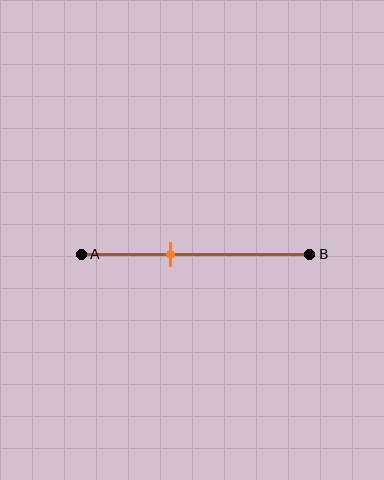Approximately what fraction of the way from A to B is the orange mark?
The orange mark is approximately 40% of the way from A to B.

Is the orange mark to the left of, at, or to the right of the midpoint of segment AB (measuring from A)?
The orange mark is to the left of the midpoint of segment AB.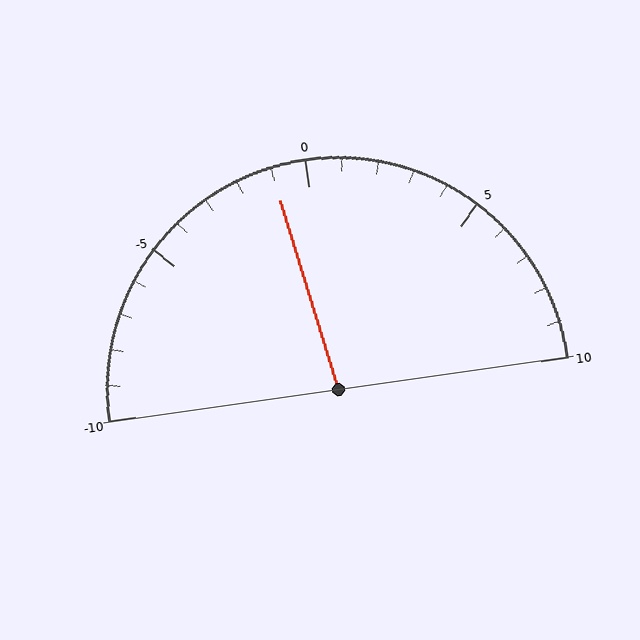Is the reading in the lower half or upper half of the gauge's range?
The reading is in the lower half of the range (-10 to 10).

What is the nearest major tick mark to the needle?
The nearest major tick mark is 0.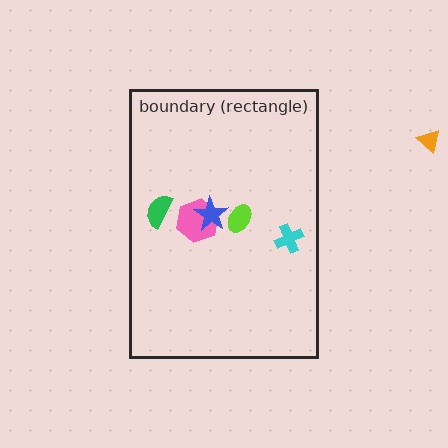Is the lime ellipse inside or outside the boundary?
Inside.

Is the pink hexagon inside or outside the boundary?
Inside.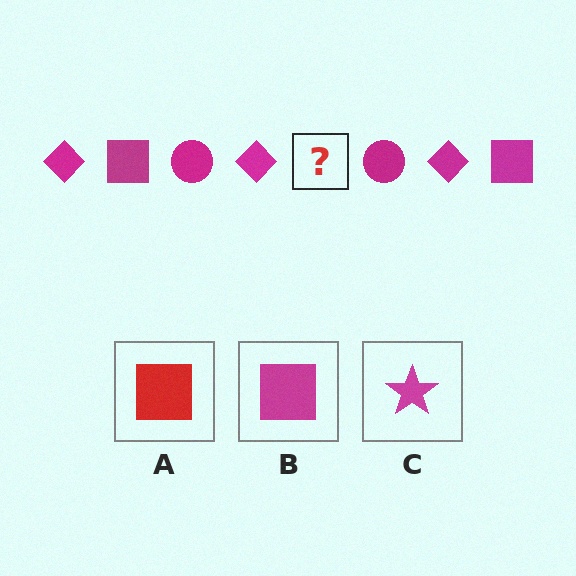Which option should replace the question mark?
Option B.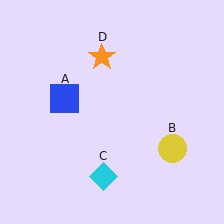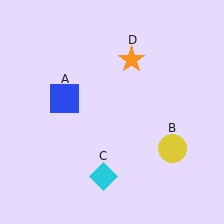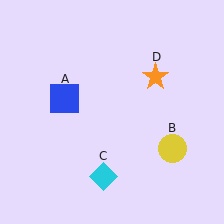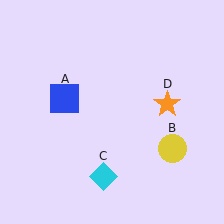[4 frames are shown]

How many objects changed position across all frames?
1 object changed position: orange star (object D).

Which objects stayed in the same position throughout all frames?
Blue square (object A) and yellow circle (object B) and cyan diamond (object C) remained stationary.